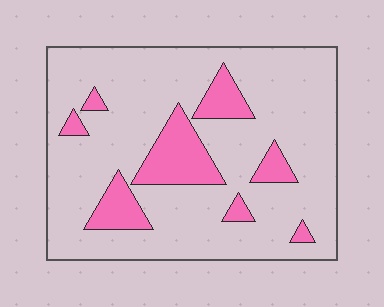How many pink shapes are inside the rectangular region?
8.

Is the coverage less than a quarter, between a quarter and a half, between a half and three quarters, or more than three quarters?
Less than a quarter.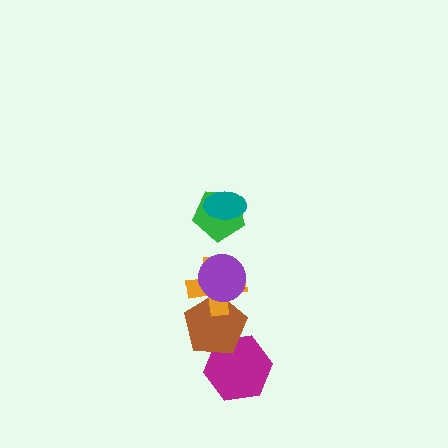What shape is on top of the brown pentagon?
The orange cross is on top of the brown pentagon.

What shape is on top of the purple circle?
The green pentagon is on top of the purple circle.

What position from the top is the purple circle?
The purple circle is 3rd from the top.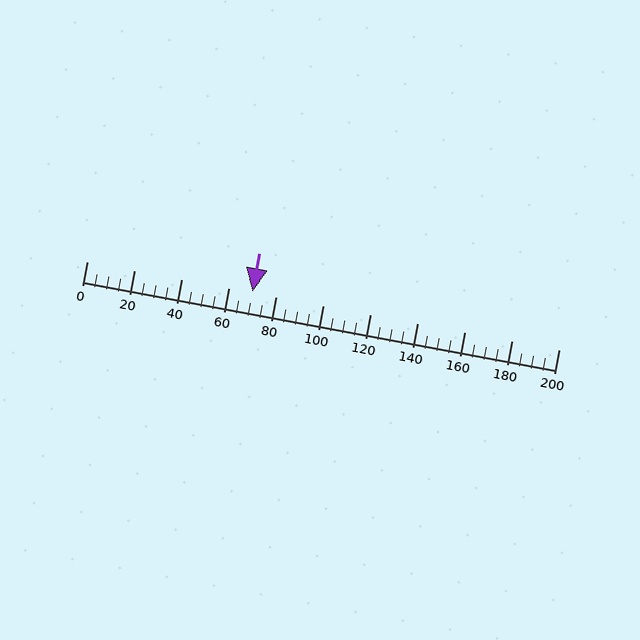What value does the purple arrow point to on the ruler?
The purple arrow points to approximately 70.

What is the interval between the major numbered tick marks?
The major tick marks are spaced 20 units apart.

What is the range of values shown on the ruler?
The ruler shows values from 0 to 200.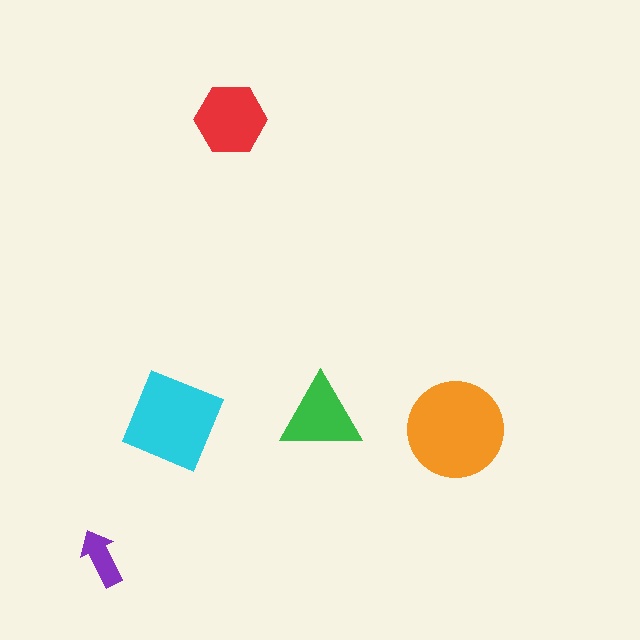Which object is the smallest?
The purple arrow.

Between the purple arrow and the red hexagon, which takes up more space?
The red hexagon.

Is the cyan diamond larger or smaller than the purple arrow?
Larger.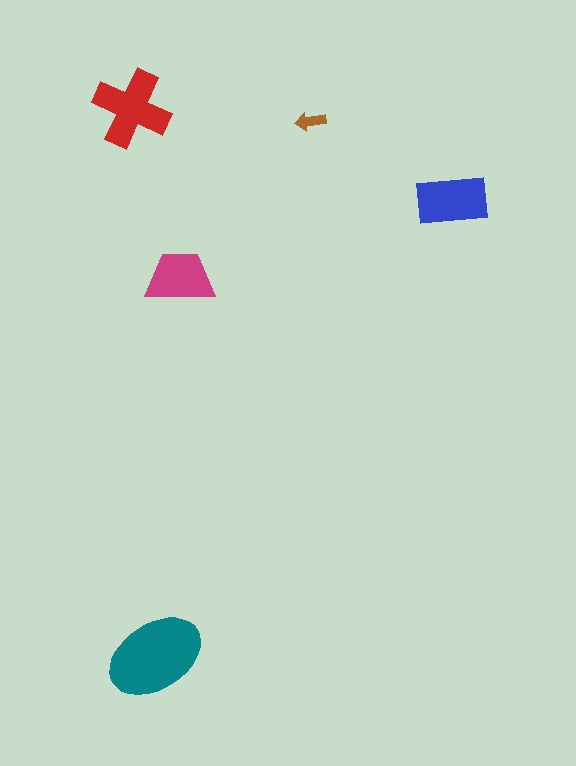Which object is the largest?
The teal ellipse.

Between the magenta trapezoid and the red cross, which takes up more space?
The red cross.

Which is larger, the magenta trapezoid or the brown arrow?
The magenta trapezoid.